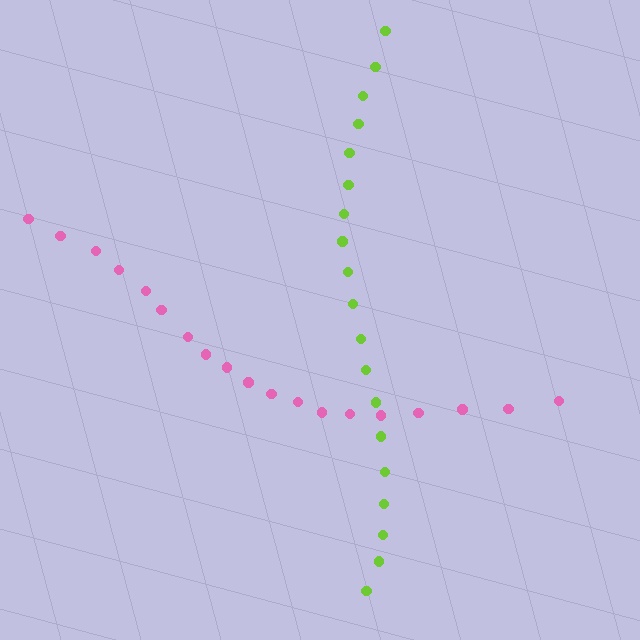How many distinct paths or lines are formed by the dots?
There are 2 distinct paths.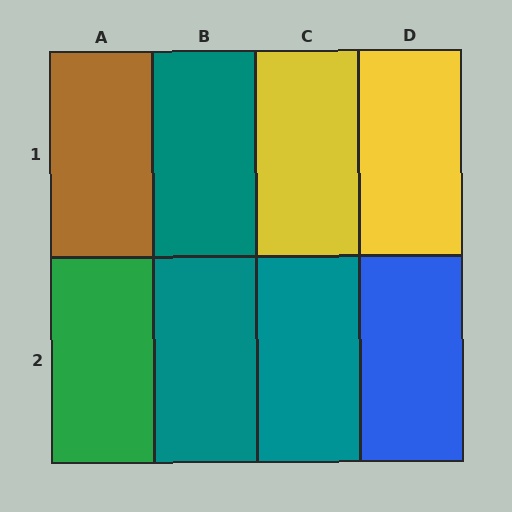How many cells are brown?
1 cell is brown.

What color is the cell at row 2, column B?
Teal.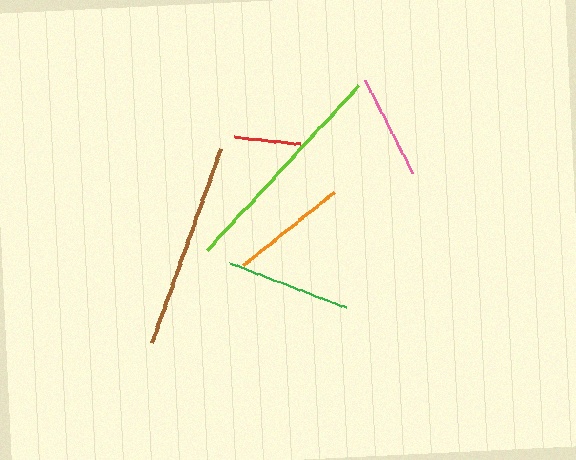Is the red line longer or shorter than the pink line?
The pink line is longer than the red line.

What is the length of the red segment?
The red segment is approximately 66 pixels long.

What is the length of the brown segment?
The brown segment is approximately 205 pixels long.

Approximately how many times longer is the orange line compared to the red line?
The orange line is approximately 1.8 times the length of the red line.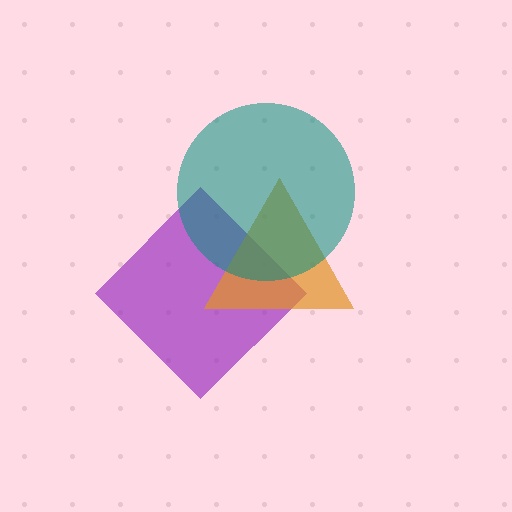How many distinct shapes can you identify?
There are 3 distinct shapes: a purple diamond, an orange triangle, a teal circle.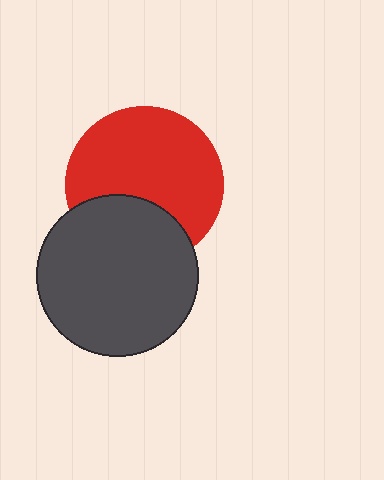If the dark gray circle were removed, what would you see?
You would see the complete red circle.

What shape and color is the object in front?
The object in front is a dark gray circle.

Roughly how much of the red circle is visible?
Most of it is visible (roughly 70%).